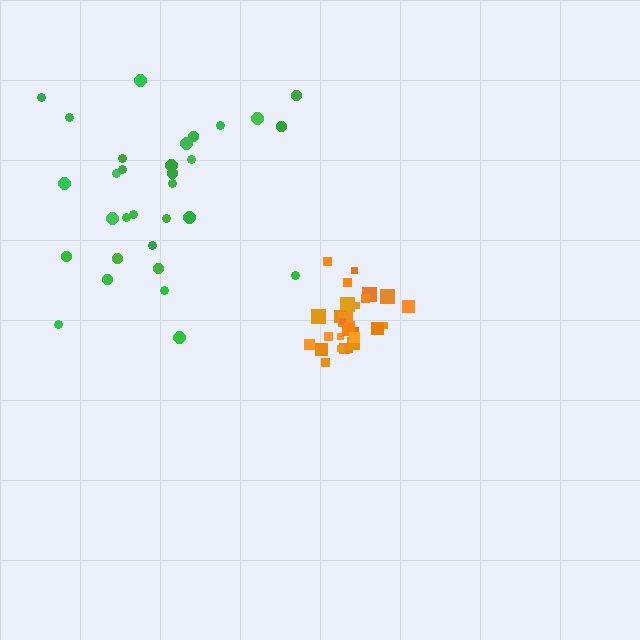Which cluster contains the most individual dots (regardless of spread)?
Orange (31).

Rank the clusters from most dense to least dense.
orange, green.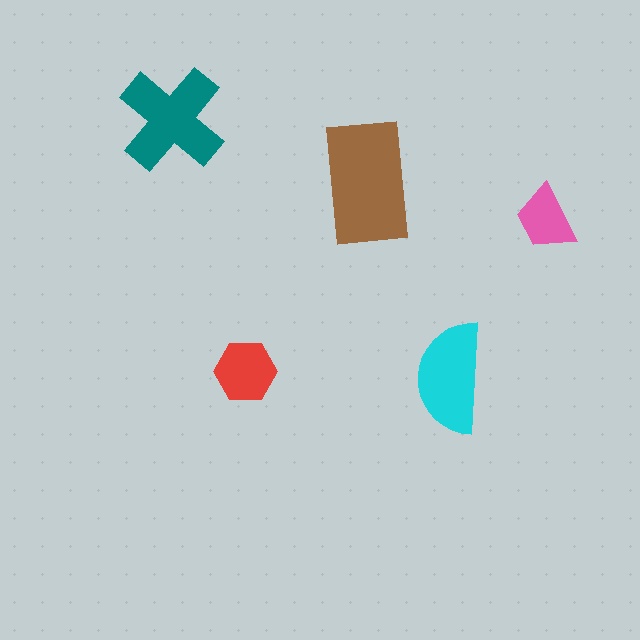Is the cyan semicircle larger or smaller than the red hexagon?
Larger.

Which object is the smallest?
The pink trapezoid.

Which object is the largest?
The brown rectangle.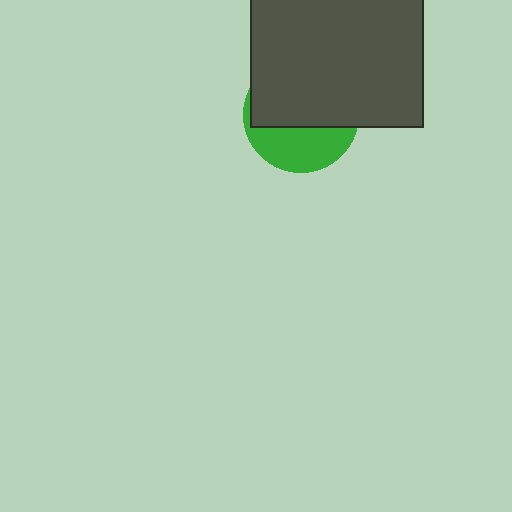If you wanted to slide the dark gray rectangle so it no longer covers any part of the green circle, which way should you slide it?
Slide it up — that is the most direct way to separate the two shapes.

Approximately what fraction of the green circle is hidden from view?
Roughly 62% of the green circle is hidden behind the dark gray rectangle.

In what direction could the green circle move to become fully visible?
The green circle could move down. That would shift it out from behind the dark gray rectangle entirely.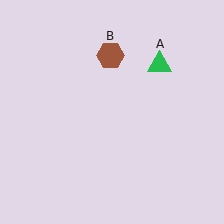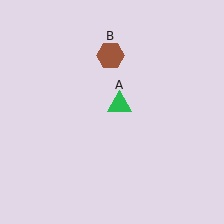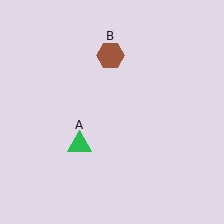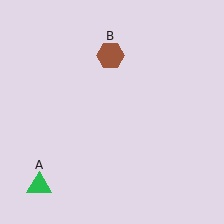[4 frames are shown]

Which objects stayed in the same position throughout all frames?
Brown hexagon (object B) remained stationary.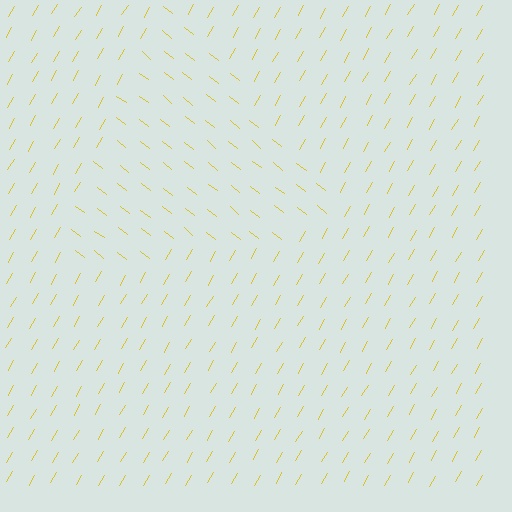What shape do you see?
I see a triangle.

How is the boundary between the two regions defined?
The boundary is defined purely by a change in line orientation (approximately 82 degrees difference). All lines are the same color and thickness.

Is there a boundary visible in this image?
Yes, there is a texture boundary formed by a change in line orientation.